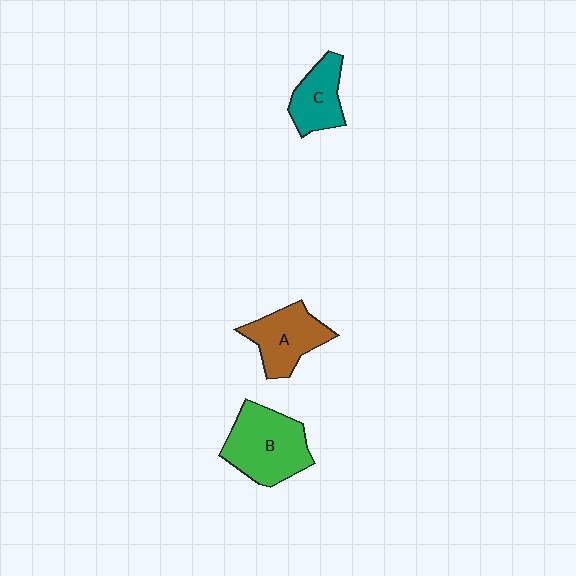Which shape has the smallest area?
Shape C (teal).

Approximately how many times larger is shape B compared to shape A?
Approximately 1.3 times.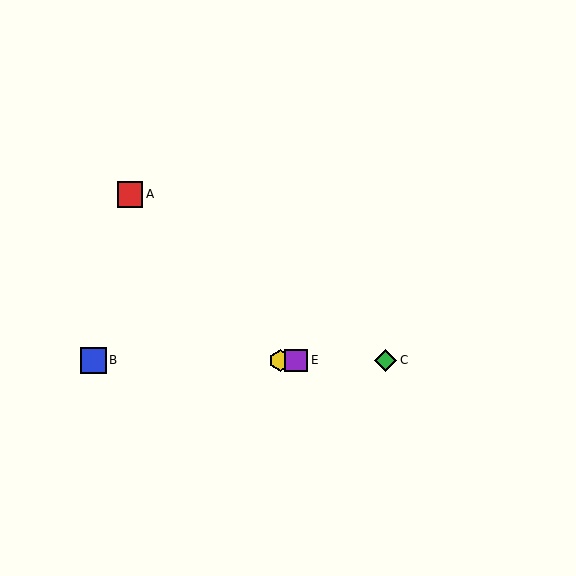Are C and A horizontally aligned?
No, C is at y≈360 and A is at y≈194.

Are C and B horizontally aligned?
Yes, both are at y≈360.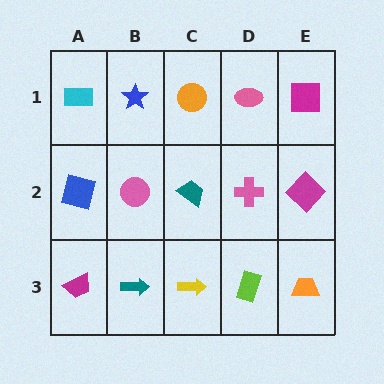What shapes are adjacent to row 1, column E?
A magenta diamond (row 2, column E), a pink ellipse (row 1, column D).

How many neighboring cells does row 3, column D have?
3.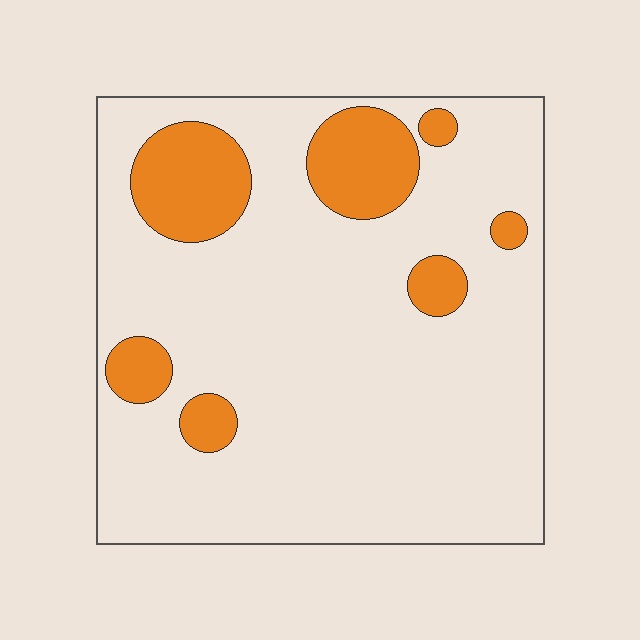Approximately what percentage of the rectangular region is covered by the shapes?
Approximately 15%.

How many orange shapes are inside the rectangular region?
7.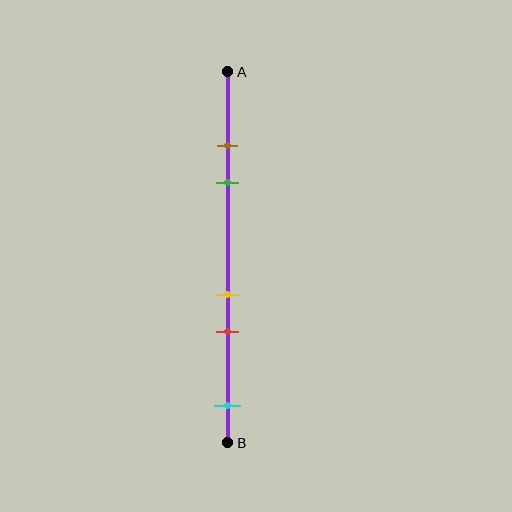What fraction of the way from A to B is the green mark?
The green mark is approximately 30% (0.3) of the way from A to B.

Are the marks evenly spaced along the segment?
No, the marks are not evenly spaced.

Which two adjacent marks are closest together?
The brown and green marks are the closest adjacent pair.